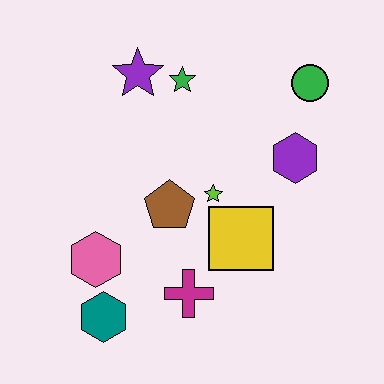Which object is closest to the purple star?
The green star is closest to the purple star.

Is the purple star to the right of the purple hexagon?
No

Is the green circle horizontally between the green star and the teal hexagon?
No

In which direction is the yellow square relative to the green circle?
The yellow square is below the green circle.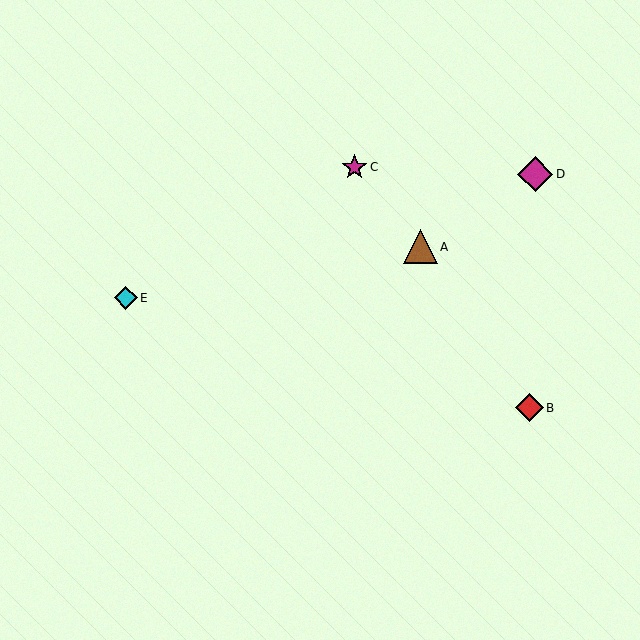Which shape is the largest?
The magenta diamond (labeled D) is the largest.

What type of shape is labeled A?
Shape A is a brown triangle.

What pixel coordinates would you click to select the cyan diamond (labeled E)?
Click at (126, 298) to select the cyan diamond E.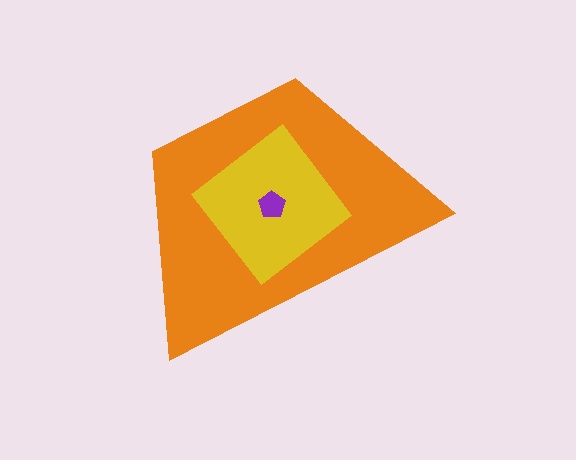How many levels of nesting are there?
3.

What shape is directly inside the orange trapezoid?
The yellow diamond.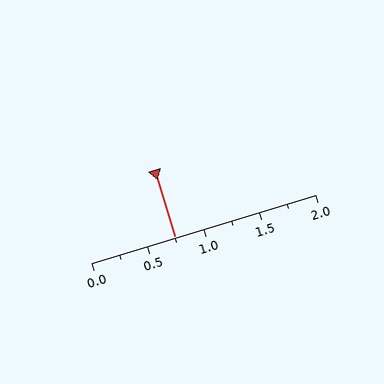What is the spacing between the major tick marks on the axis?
The major ticks are spaced 0.5 apart.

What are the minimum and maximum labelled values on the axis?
The axis runs from 0.0 to 2.0.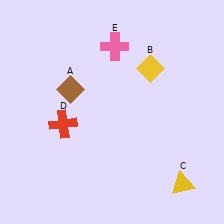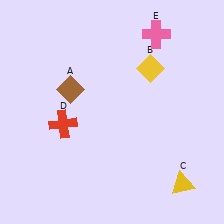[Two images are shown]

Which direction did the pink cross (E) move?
The pink cross (E) moved right.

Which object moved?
The pink cross (E) moved right.